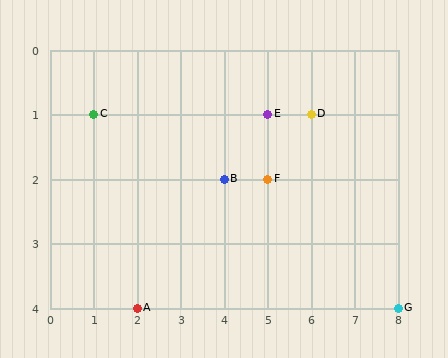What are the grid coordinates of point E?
Point E is at grid coordinates (5, 1).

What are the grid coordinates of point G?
Point G is at grid coordinates (8, 4).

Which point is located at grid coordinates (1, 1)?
Point C is at (1, 1).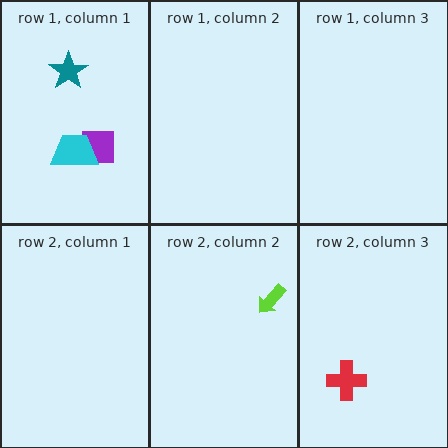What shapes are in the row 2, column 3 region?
The red cross.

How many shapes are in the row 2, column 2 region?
1.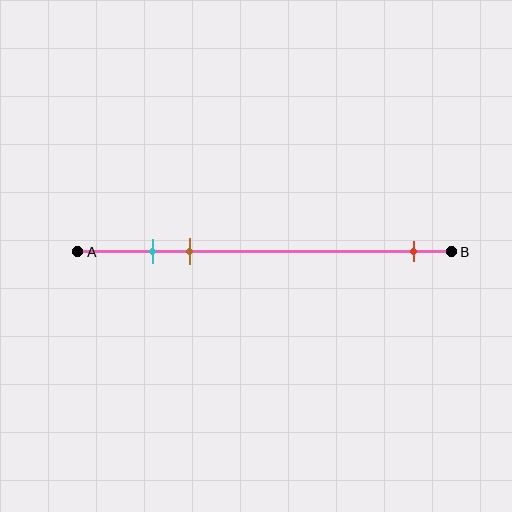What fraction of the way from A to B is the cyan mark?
The cyan mark is approximately 20% (0.2) of the way from A to B.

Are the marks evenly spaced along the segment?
No, the marks are not evenly spaced.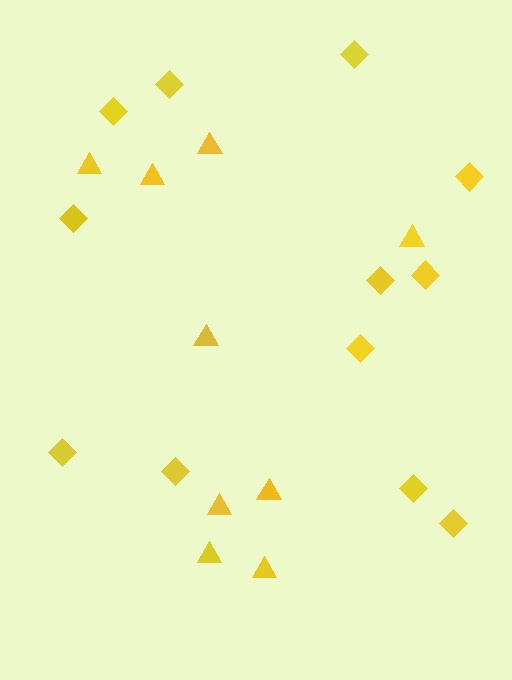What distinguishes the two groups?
There are 2 groups: one group of triangles (9) and one group of diamonds (12).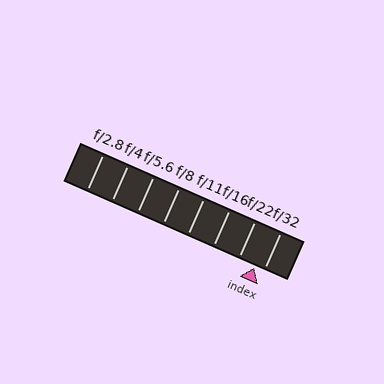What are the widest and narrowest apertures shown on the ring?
The widest aperture shown is f/2.8 and the narrowest is f/32.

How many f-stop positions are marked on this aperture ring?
There are 8 f-stop positions marked.